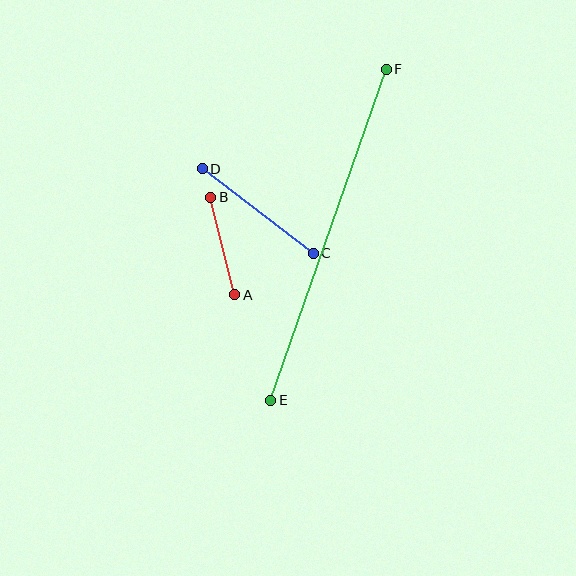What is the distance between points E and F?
The distance is approximately 351 pixels.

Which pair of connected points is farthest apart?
Points E and F are farthest apart.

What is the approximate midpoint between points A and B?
The midpoint is at approximately (223, 246) pixels.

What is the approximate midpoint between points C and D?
The midpoint is at approximately (258, 211) pixels.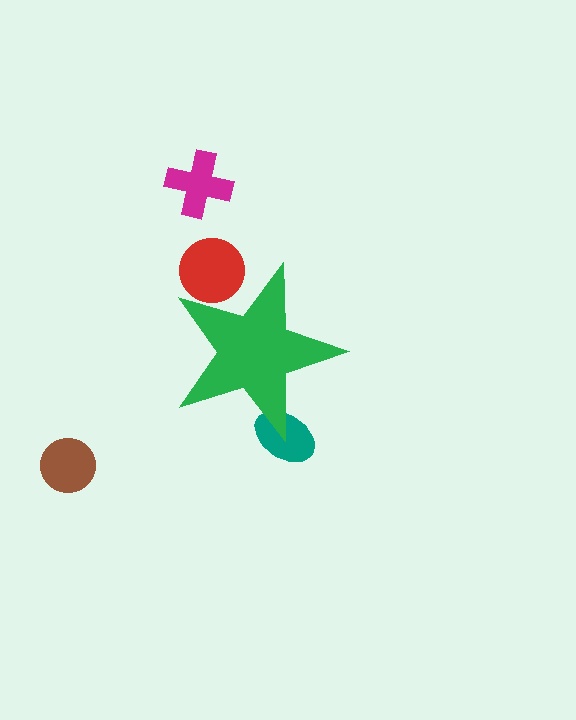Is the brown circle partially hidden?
No, the brown circle is fully visible.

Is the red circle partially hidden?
Yes, the red circle is partially hidden behind the green star.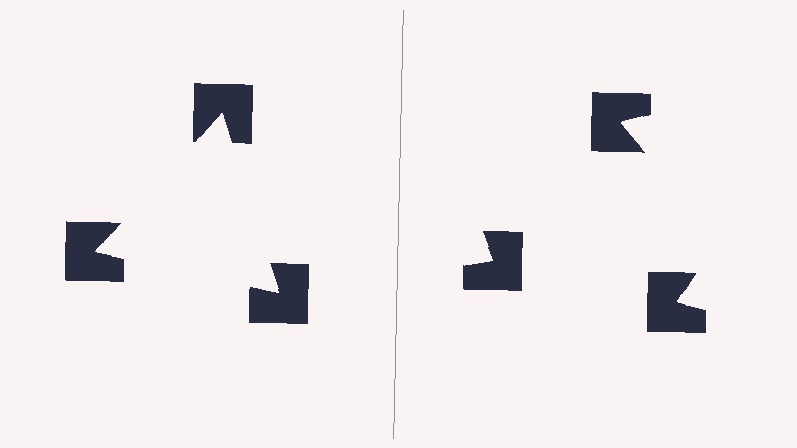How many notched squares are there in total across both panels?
6 — 3 on each side.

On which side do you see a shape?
An illusory triangle appears on the left side. On the right side the wedge cuts are rotated, so no coherent shape forms.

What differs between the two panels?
The notched squares are positioned identically on both sides; only the wedge orientations differ. On the left they align to a triangle; on the right they are misaligned.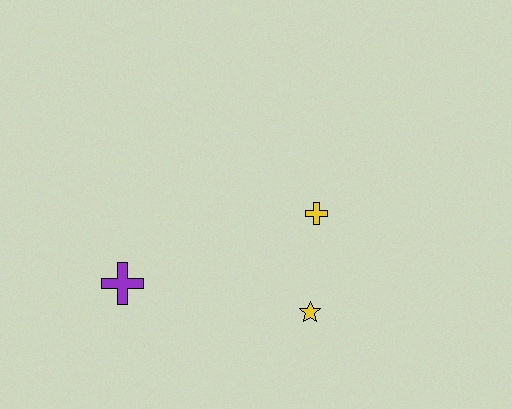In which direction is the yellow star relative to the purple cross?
The yellow star is to the right of the purple cross.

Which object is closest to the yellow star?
The yellow cross is closest to the yellow star.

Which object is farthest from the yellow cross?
The purple cross is farthest from the yellow cross.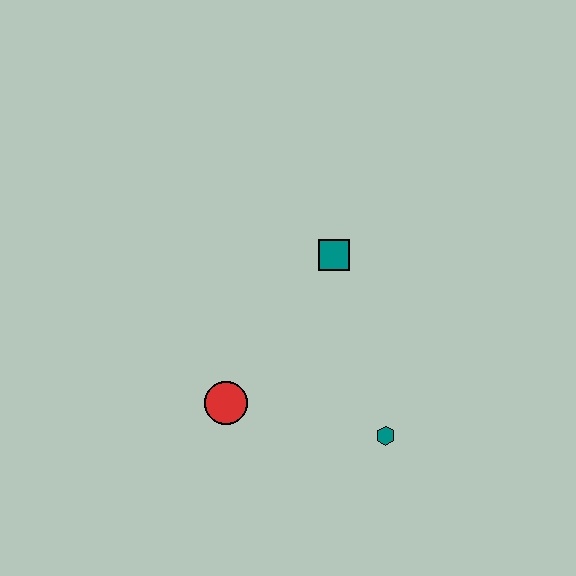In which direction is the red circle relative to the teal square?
The red circle is below the teal square.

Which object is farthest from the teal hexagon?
The teal square is farthest from the teal hexagon.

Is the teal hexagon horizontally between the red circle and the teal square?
No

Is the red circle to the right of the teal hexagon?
No